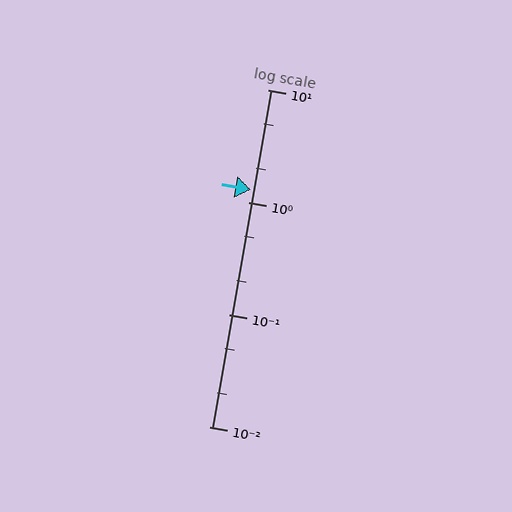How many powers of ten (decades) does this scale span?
The scale spans 3 decades, from 0.01 to 10.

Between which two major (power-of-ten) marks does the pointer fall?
The pointer is between 1 and 10.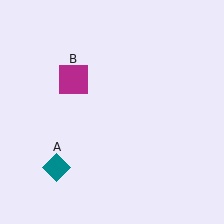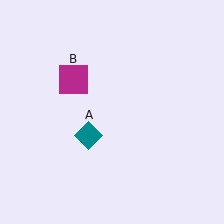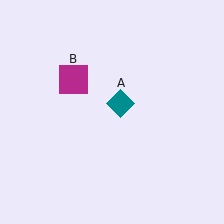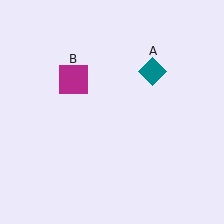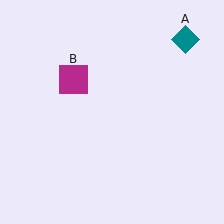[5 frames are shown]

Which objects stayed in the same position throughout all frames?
Magenta square (object B) remained stationary.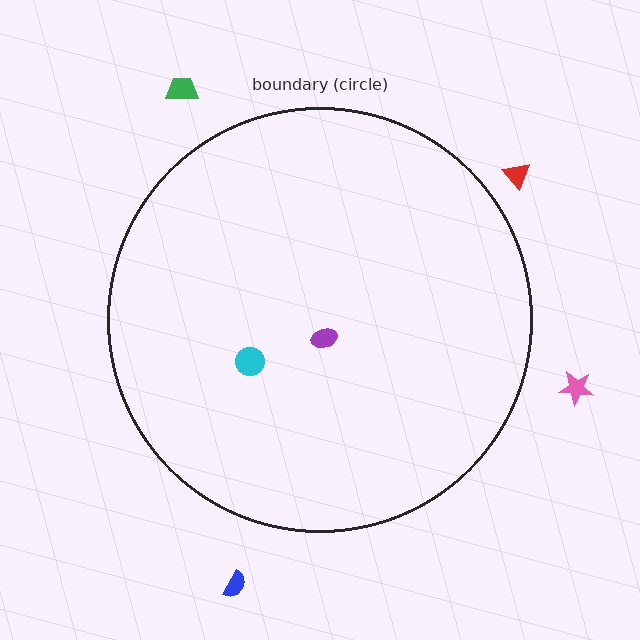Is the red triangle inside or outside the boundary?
Outside.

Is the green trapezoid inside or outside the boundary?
Outside.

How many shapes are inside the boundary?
2 inside, 4 outside.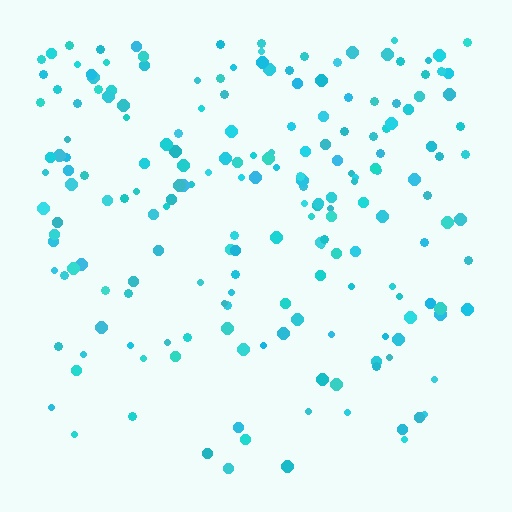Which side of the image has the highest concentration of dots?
The top.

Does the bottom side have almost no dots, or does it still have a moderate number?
Still a moderate number, just noticeably fewer than the top.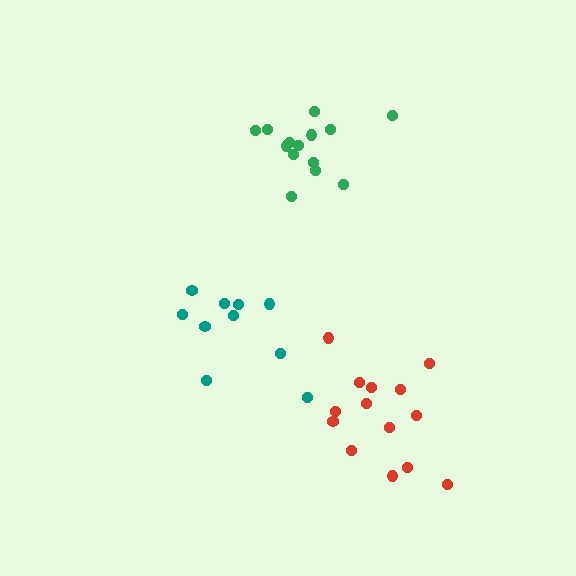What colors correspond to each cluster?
The clusters are colored: teal, green, red.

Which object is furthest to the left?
The teal cluster is leftmost.